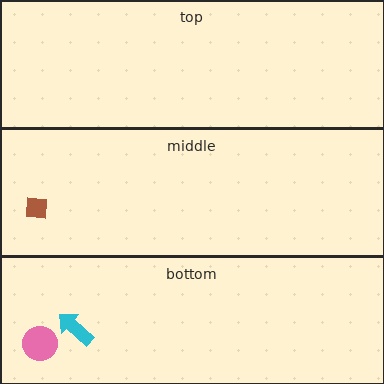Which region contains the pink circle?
The bottom region.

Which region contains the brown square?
The middle region.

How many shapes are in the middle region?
1.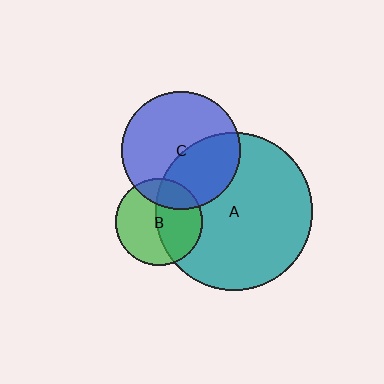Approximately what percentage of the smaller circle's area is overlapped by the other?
Approximately 40%.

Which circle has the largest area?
Circle A (teal).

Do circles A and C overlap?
Yes.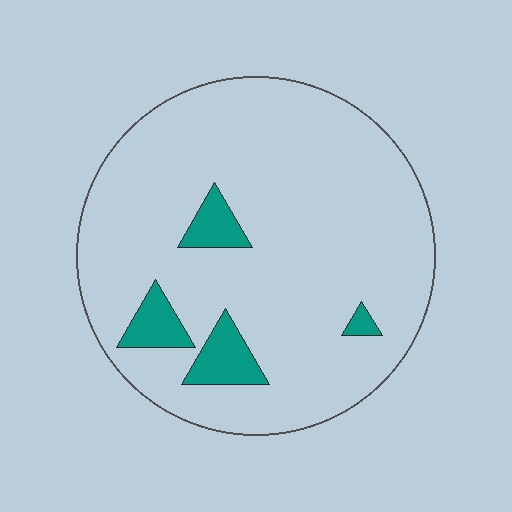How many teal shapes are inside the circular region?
4.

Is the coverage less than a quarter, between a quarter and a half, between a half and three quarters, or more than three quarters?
Less than a quarter.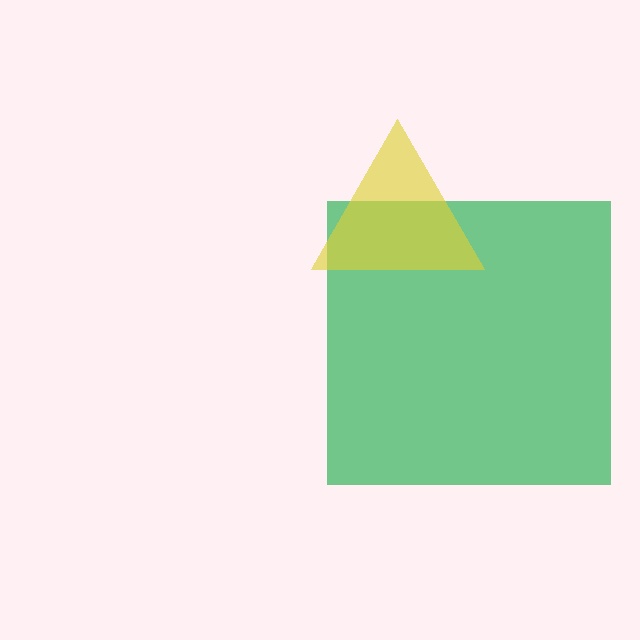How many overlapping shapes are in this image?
There are 2 overlapping shapes in the image.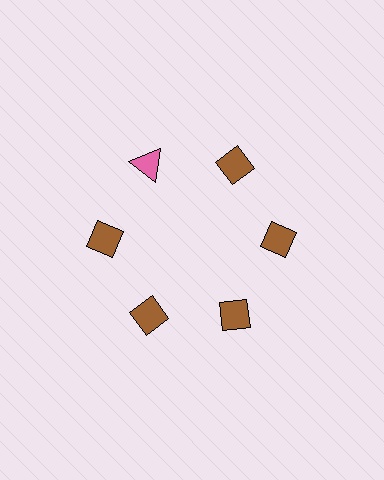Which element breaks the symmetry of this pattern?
The pink triangle at roughly the 11 o'clock position breaks the symmetry. All other shapes are brown diamonds.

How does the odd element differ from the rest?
It differs in both color (pink instead of brown) and shape (triangle instead of diamond).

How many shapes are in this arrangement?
There are 6 shapes arranged in a ring pattern.